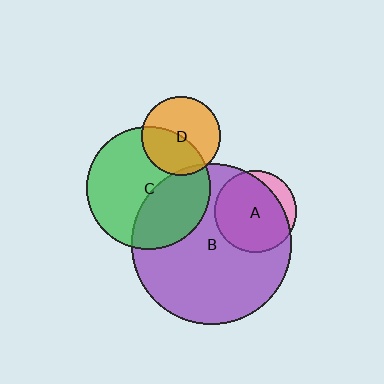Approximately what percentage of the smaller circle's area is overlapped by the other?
Approximately 45%.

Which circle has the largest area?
Circle B (purple).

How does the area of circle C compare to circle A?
Approximately 2.3 times.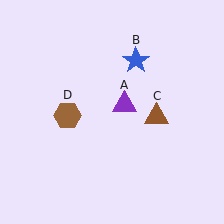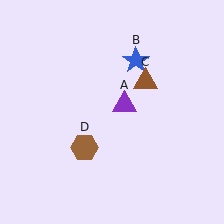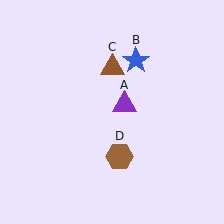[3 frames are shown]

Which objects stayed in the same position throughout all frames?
Purple triangle (object A) and blue star (object B) remained stationary.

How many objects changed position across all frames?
2 objects changed position: brown triangle (object C), brown hexagon (object D).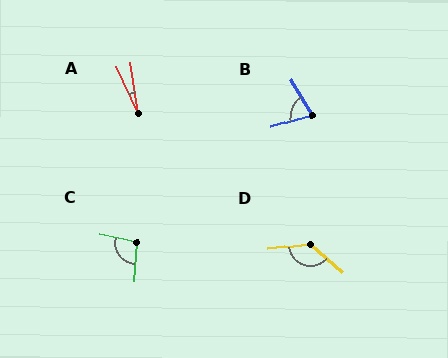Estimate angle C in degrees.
Approximately 98 degrees.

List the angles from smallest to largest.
A (17°), B (75°), C (98°), D (132°).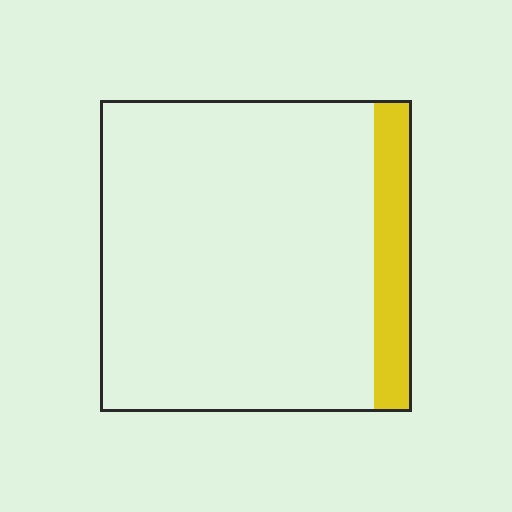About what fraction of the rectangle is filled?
About one eighth (1/8).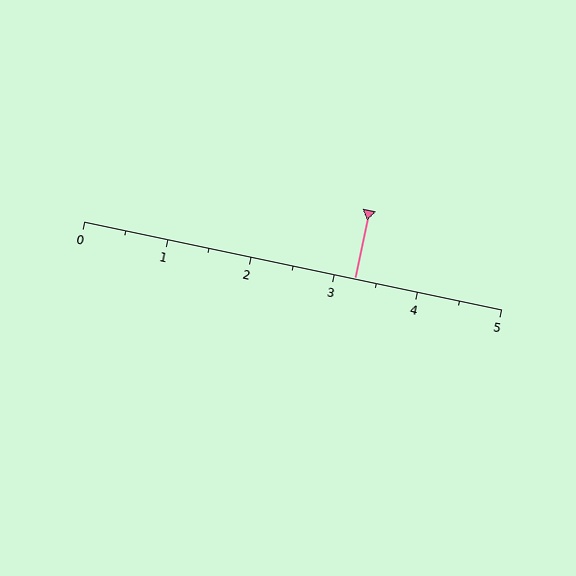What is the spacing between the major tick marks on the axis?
The major ticks are spaced 1 apart.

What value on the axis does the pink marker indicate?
The marker indicates approximately 3.2.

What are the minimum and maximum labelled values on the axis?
The axis runs from 0 to 5.